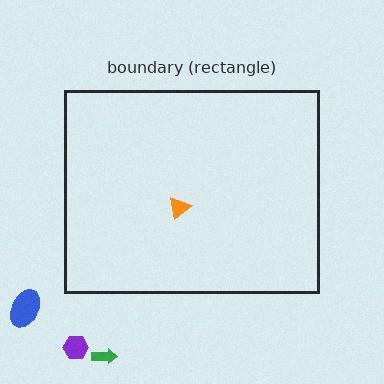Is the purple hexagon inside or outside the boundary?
Outside.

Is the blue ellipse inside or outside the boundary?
Outside.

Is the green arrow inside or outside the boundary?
Outside.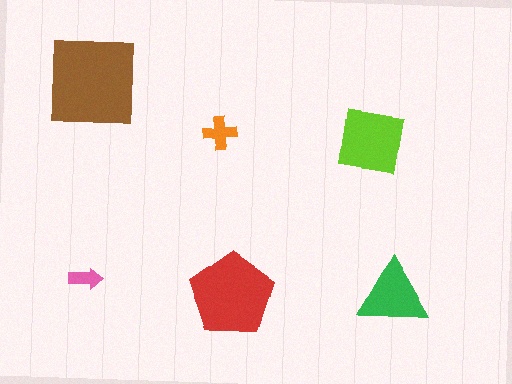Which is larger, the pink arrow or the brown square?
The brown square.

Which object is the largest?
The brown square.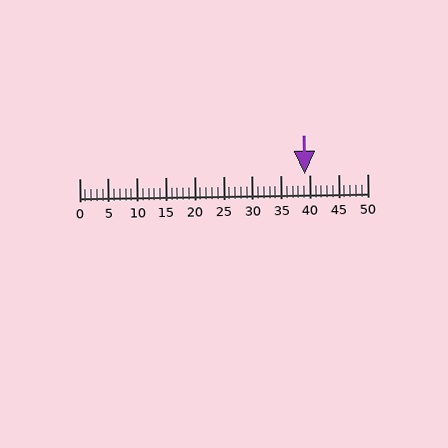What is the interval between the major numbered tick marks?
The major tick marks are spaced 5 units apart.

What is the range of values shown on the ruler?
The ruler shows values from 0 to 50.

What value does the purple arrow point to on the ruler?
The purple arrow points to approximately 39.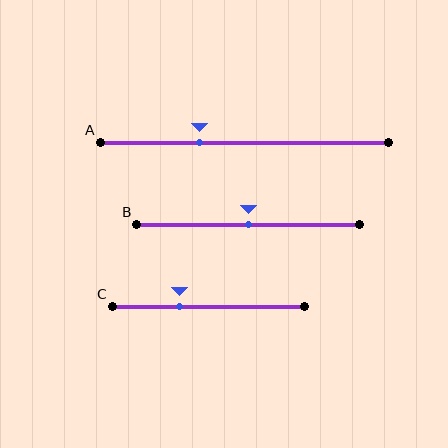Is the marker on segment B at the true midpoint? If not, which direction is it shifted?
Yes, the marker on segment B is at the true midpoint.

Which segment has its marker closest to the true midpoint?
Segment B has its marker closest to the true midpoint.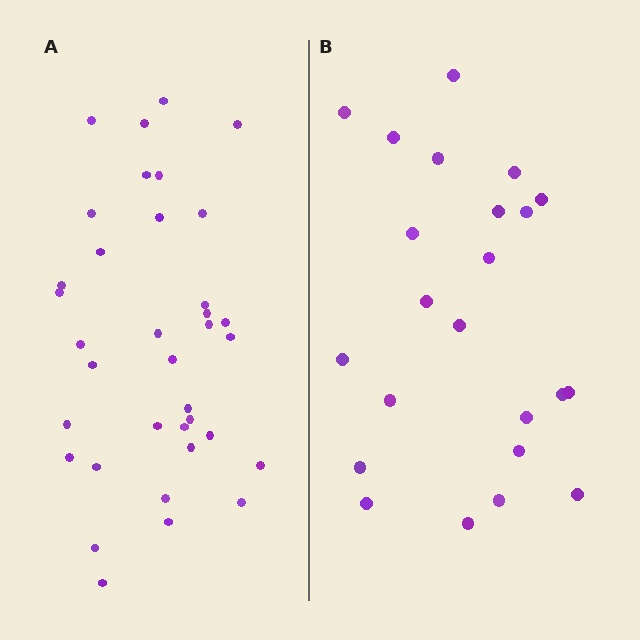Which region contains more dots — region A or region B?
Region A (the left region) has more dots.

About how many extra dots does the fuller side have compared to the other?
Region A has approximately 15 more dots than region B.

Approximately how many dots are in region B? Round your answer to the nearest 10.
About 20 dots. (The exact count is 23, which rounds to 20.)